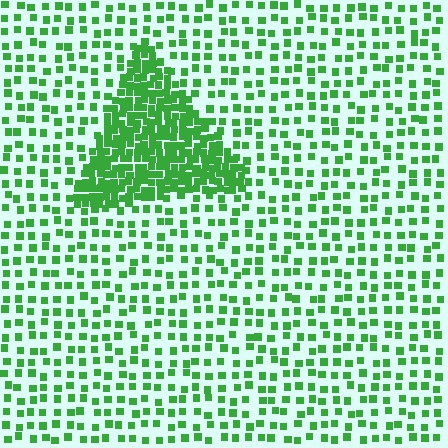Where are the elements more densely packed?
The elements are more densely packed inside the triangle boundary.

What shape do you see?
I see a triangle.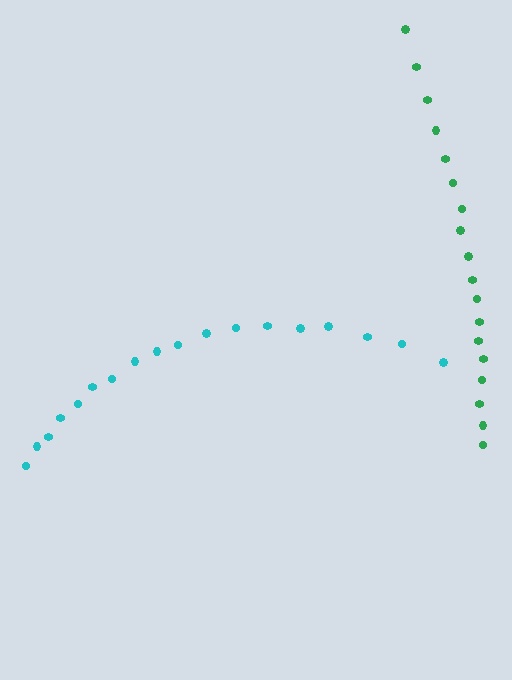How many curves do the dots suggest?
There are 2 distinct paths.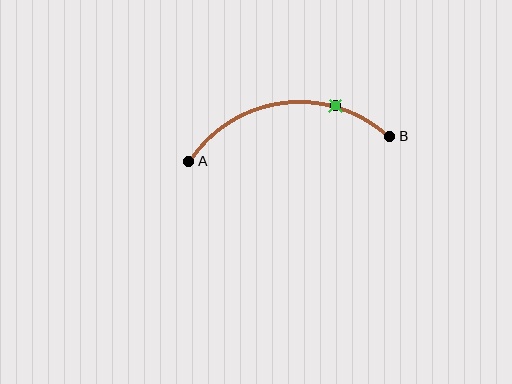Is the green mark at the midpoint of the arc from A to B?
No. The green mark lies on the arc but is closer to endpoint B. The arc midpoint would be at the point on the curve equidistant along the arc from both A and B.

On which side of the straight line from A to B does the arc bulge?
The arc bulges above the straight line connecting A and B.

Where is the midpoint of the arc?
The arc midpoint is the point on the curve farthest from the straight line joining A and B. It sits above that line.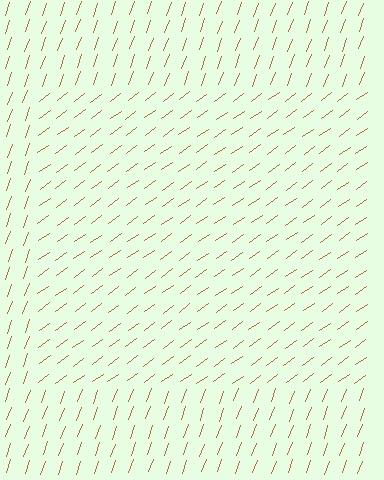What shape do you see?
I see a rectangle.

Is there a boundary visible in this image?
Yes, there is a texture boundary formed by a change in line orientation.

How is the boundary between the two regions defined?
The boundary is defined purely by a change in line orientation (approximately 34 degrees difference). All lines are the same color and thickness.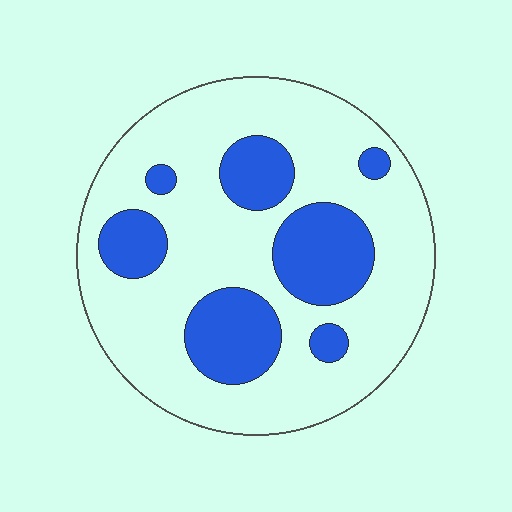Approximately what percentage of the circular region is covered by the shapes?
Approximately 25%.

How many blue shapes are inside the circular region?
7.